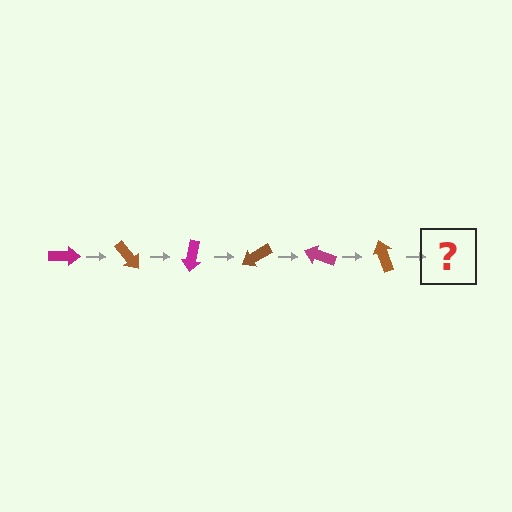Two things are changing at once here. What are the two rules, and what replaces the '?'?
The two rules are that it rotates 50 degrees each step and the color cycles through magenta and brown. The '?' should be a magenta arrow, rotated 300 degrees from the start.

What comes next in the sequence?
The next element should be a magenta arrow, rotated 300 degrees from the start.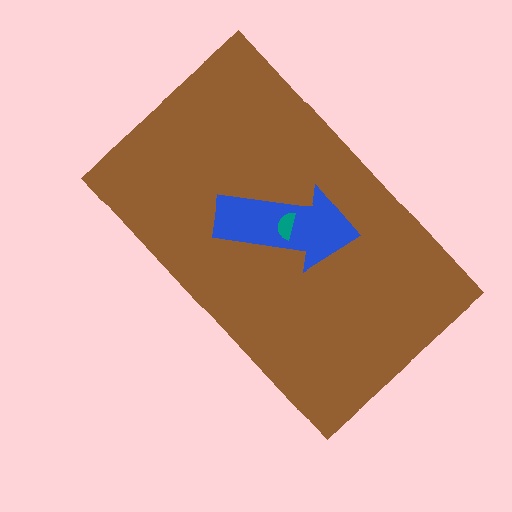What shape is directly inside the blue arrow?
The teal semicircle.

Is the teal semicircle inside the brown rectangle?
Yes.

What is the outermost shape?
The brown rectangle.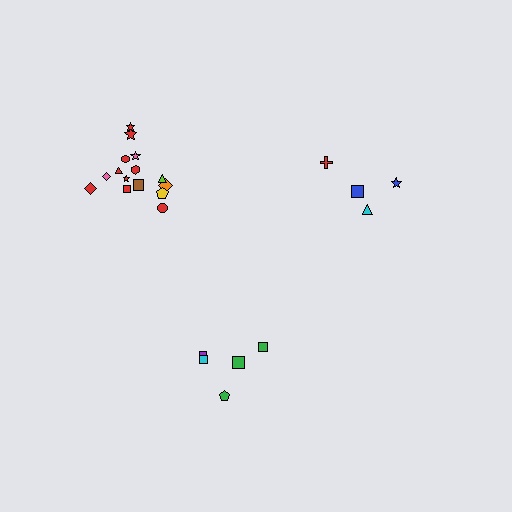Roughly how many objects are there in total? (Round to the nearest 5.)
Roughly 25 objects in total.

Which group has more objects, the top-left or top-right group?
The top-left group.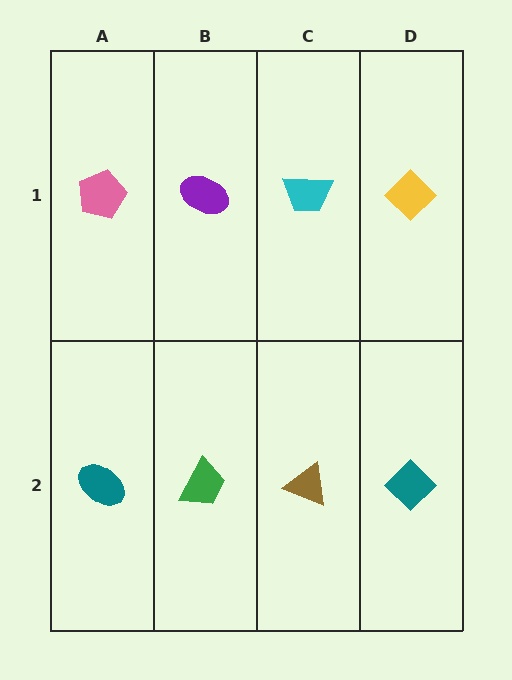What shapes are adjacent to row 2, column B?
A purple ellipse (row 1, column B), a teal ellipse (row 2, column A), a brown triangle (row 2, column C).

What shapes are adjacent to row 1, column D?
A teal diamond (row 2, column D), a cyan trapezoid (row 1, column C).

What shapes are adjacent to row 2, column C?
A cyan trapezoid (row 1, column C), a green trapezoid (row 2, column B), a teal diamond (row 2, column D).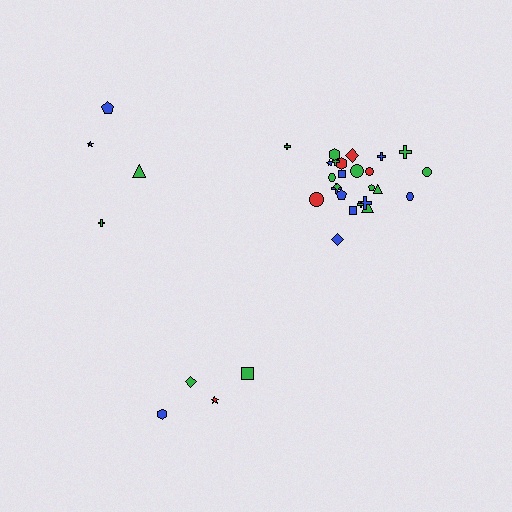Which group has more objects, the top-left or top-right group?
The top-right group.